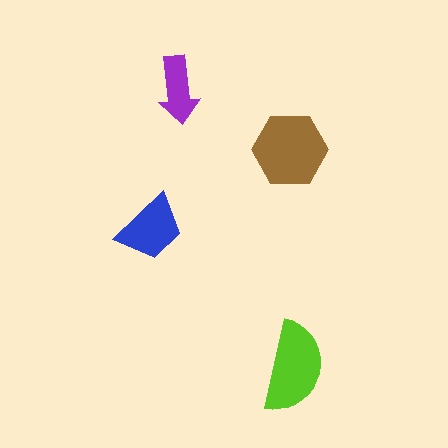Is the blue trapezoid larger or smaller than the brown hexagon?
Smaller.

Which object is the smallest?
The purple arrow.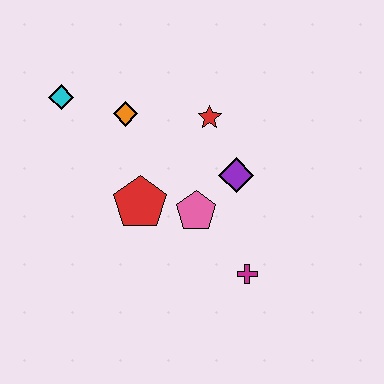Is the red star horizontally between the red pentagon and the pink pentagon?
No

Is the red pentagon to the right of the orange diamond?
Yes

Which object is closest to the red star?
The purple diamond is closest to the red star.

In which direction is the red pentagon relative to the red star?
The red pentagon is below the red star.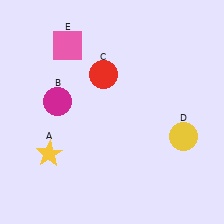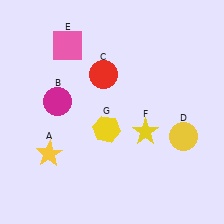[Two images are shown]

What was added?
A yellow star (F), a yellow hexagon (G) were added in Image 2.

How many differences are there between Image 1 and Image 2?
There are 2 differences between the two images.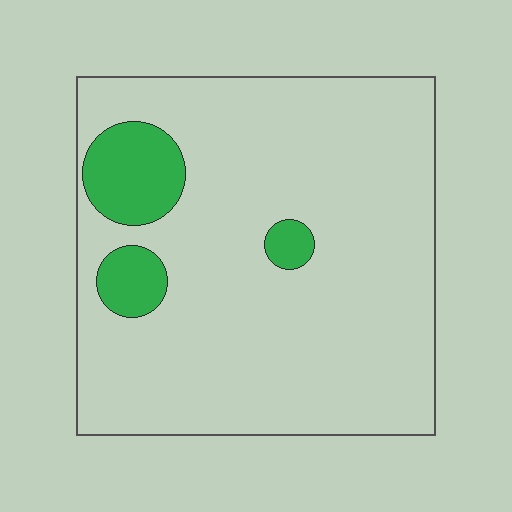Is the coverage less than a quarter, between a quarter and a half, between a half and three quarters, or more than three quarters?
Less than a quarter.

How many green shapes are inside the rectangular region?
3.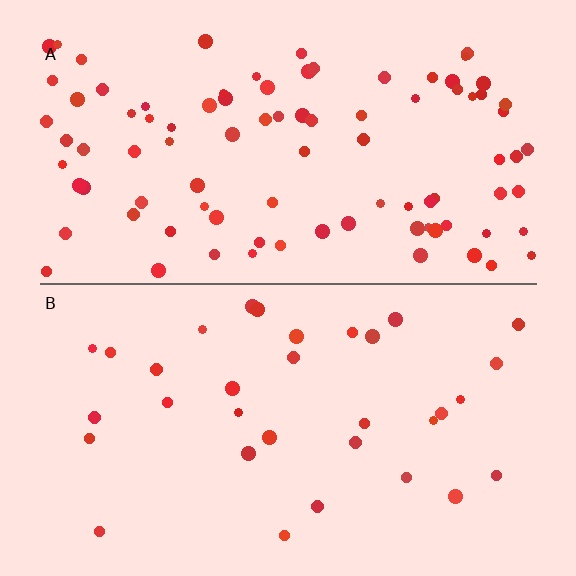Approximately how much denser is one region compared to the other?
Approximately 2.7× — region A over region B.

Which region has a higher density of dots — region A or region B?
A (the top).